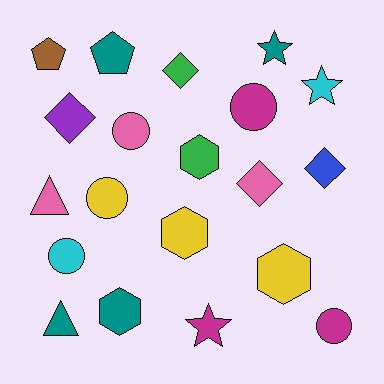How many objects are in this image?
There are 20 objects.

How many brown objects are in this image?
There is 1 brown object.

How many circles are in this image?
There are 5 circles.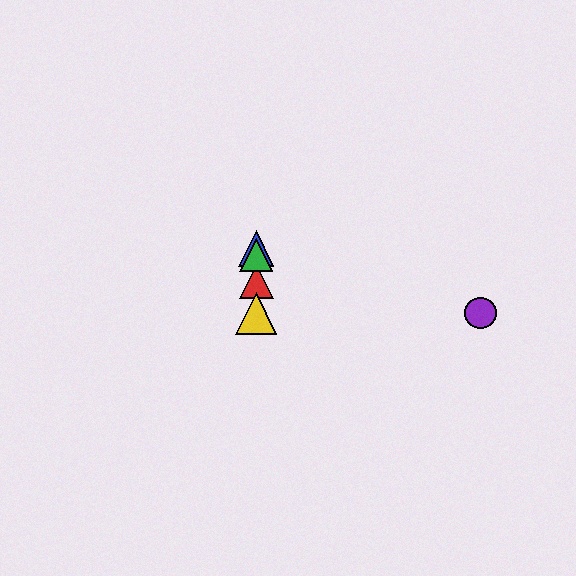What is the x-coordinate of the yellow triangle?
The yellow triangle is at x≈256.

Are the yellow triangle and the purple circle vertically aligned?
No, the yellow triangle is at x≈256 and the purple circle is at x≈481.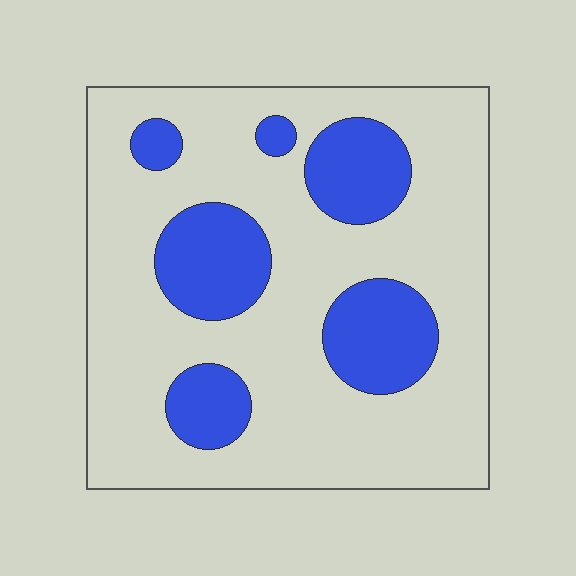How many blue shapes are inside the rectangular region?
6.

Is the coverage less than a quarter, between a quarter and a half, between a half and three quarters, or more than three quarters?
Less than a quarter.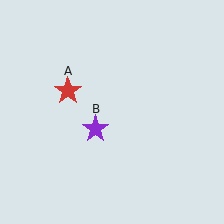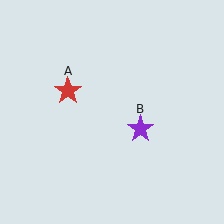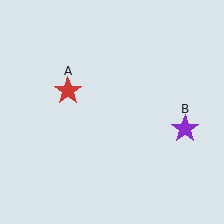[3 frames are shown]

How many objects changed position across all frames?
1 object changed position: purple star (object B).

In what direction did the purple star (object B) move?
The purple star (object B) moved right.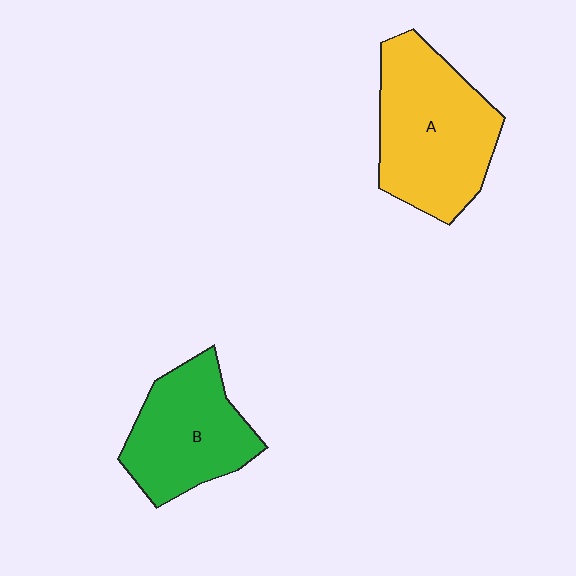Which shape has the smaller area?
Shape B (green).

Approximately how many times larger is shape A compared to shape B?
Approximately 1.3 times.